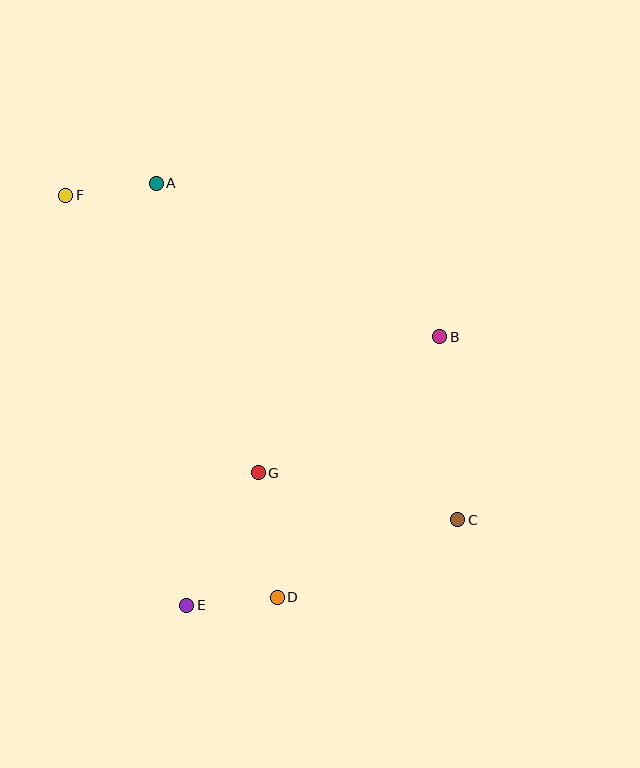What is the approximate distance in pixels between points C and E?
The distance between C and E is approximately 285 pixels.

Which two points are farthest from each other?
Points C and F are farthest from each other.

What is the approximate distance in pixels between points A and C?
The distance between A and C is approximately 452 pixels.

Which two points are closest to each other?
Points D and E are closest to each other.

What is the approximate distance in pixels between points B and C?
The distance between B and C is approximately 184 pixels.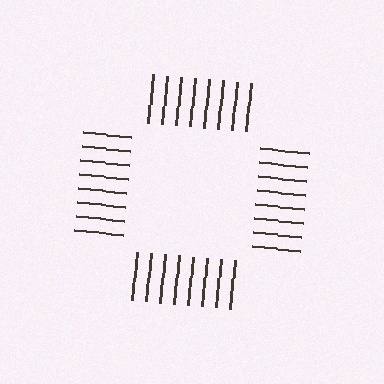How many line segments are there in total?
32 — 8 along each of the 4 edges.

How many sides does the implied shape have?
4 sides — the line-ends trace a square.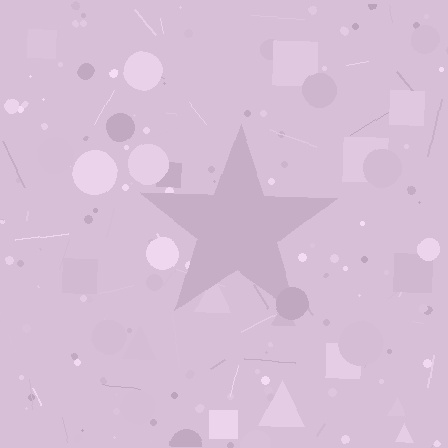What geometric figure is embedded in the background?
A star is embedded in the background.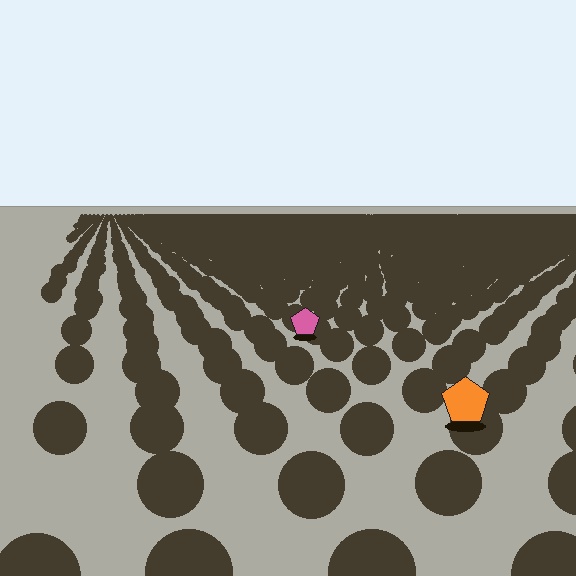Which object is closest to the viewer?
The orange pentagon is closest. The texture marks near it are larger and more spread out.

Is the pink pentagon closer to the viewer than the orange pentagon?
No. The orange pentagon is closer — you can tell from the texture gradient: the ground texture is coarser near it.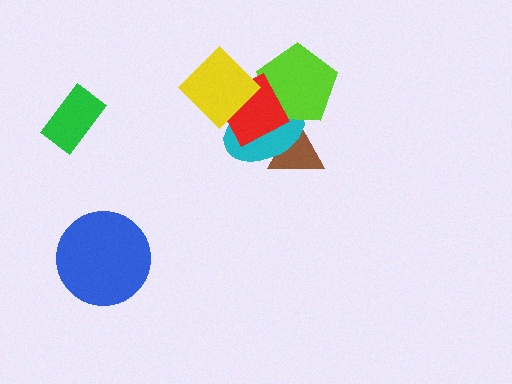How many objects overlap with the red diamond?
4 objects overlap with the red diamond.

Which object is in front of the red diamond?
The yellow diamond is in front of the red diamond.